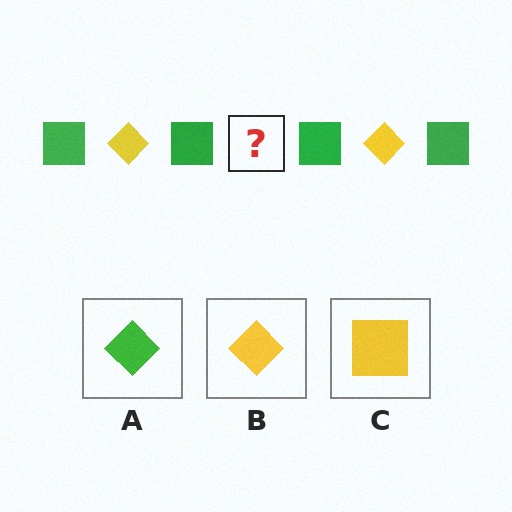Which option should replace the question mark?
Option B.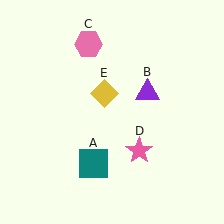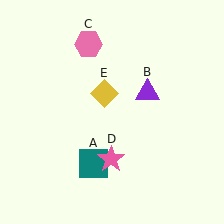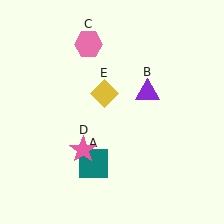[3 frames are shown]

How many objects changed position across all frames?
1 object changed position: pink star (object D).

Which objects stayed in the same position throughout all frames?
Teal square (object A) and purple triangle (object B) and pink hexagon (object C) and yellow diamond (object E) remained stationary.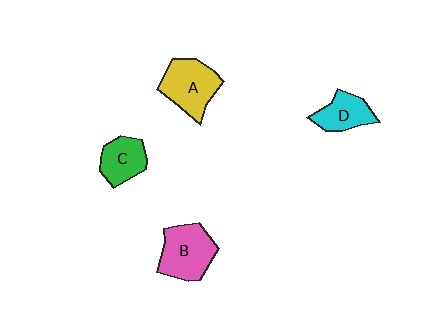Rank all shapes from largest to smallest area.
From largest to smallest: B (pink), A (yellow), C (green), D (cyan).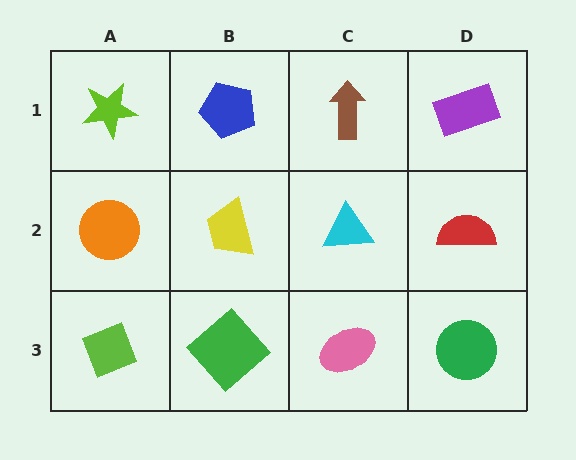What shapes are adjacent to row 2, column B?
A blue pentagon (row 1, column B), a green diamond (row 3, column B), an orange circle (row 2, column A), a cyan triangle (row 2, column C).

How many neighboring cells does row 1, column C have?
3.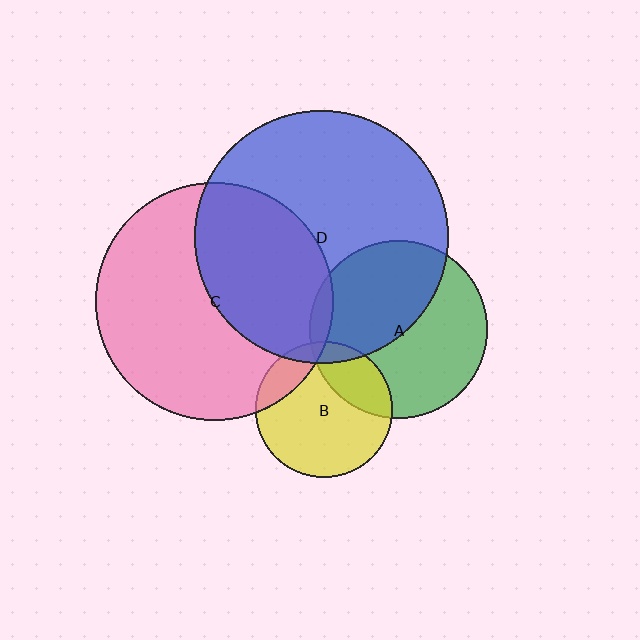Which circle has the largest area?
Circle D (blue).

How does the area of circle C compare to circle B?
Approximately 3.0 times.